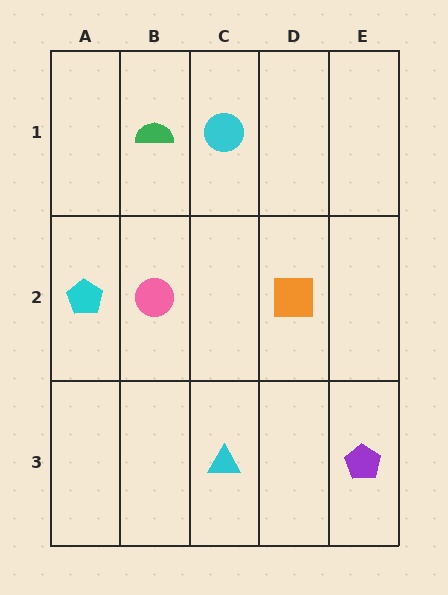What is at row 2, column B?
A pink circle.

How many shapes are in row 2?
3 shapes.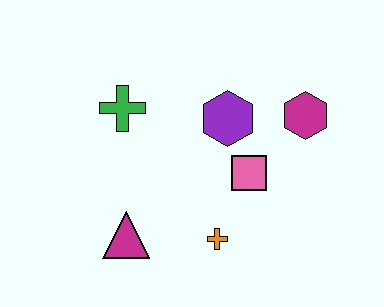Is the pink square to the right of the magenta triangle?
Yes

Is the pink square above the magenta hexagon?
No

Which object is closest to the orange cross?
The pink square is closest to the orange cross.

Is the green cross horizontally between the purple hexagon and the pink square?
No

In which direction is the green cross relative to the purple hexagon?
The green cross is to the left of the purple hexagon.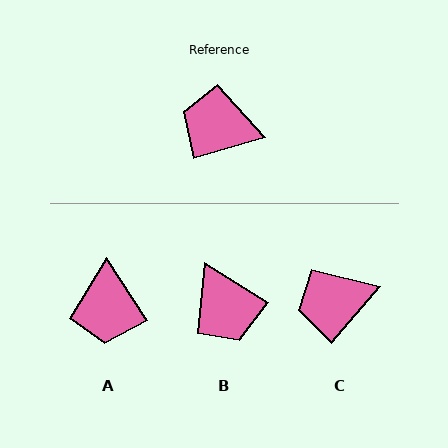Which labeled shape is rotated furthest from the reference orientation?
B, about 132 degrees away.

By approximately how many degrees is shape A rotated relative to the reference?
Approximately 106 degrees counter-clockwise.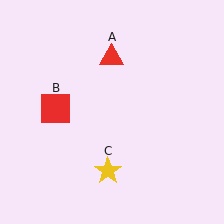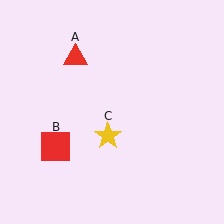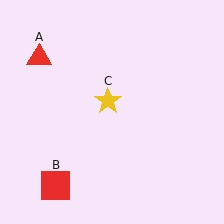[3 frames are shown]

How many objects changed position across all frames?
3 objects changed position: red triangle (object A), red square (object B), yellow star (object C).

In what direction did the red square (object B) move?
The red square (object B) moved down.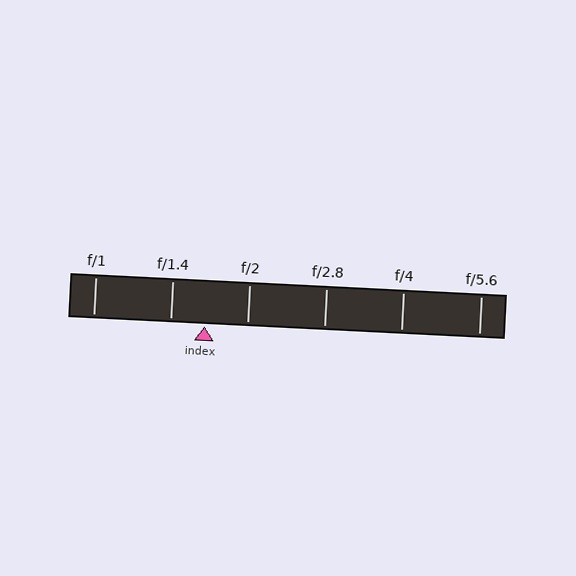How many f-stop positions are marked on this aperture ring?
There are 6 f-stop positions marked.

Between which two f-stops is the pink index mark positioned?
The index mark is between f/1.4 and f/2.